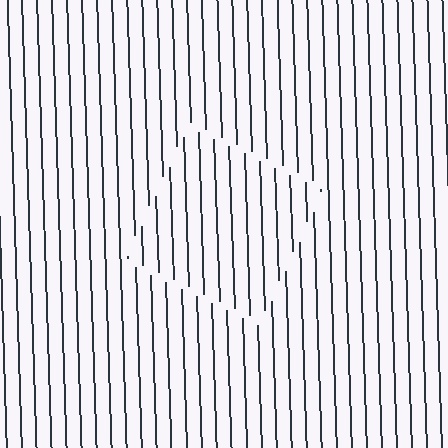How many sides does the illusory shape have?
4 sides — the line-ends trace a square.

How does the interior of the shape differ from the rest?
The interior of the shape contains the same grating, shifted by half a period — the contour is defined by the phase discontinuity where line-ends from the inner and outer gratings abut.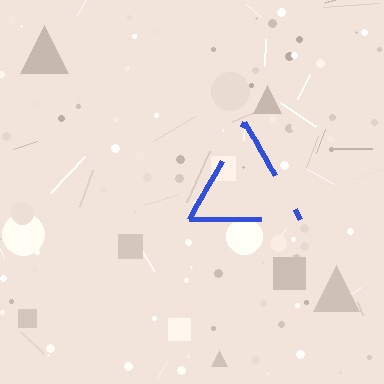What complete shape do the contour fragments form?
The contour fragments form a triangle.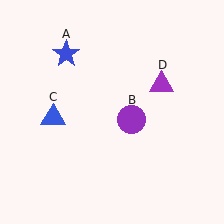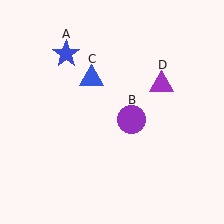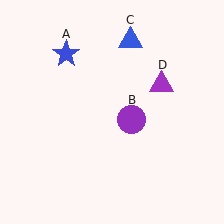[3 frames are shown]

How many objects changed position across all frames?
1 object changed position: blue triangle (object C).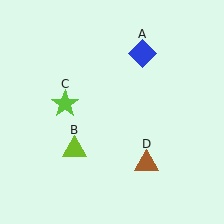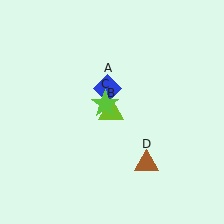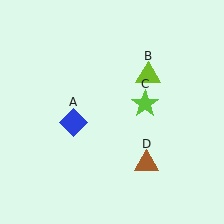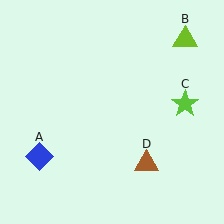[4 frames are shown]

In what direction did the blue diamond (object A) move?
The blue diamond (object A) moved down and to the left.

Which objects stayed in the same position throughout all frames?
Brown triangle (object D) remained stationary.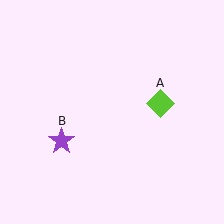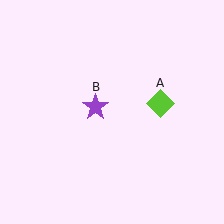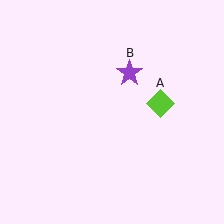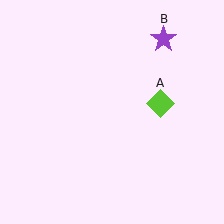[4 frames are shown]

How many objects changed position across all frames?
1 object changed position: purple star (object B).